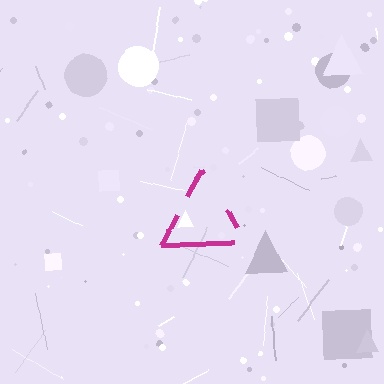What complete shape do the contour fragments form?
The contour fragments form a triangle.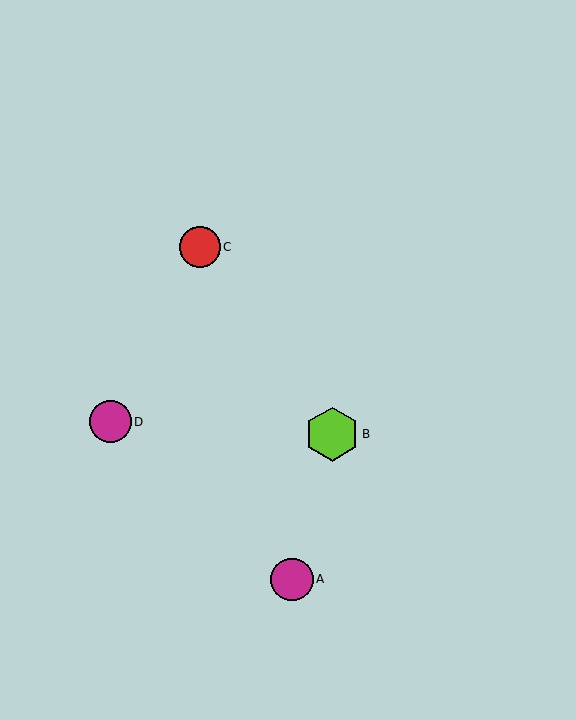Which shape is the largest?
The lime hexagon (labeled B) is the largest.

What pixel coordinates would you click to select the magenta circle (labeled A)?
Click at (292, 579) to select the magenta circle A.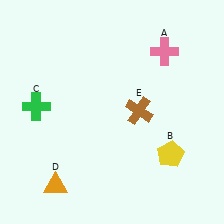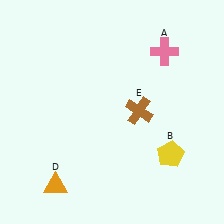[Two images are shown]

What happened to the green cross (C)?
The green cross (C) was removed in Image 2. It was in the top-left area of Image 1.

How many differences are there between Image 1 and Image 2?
There is 1 difference between the two images.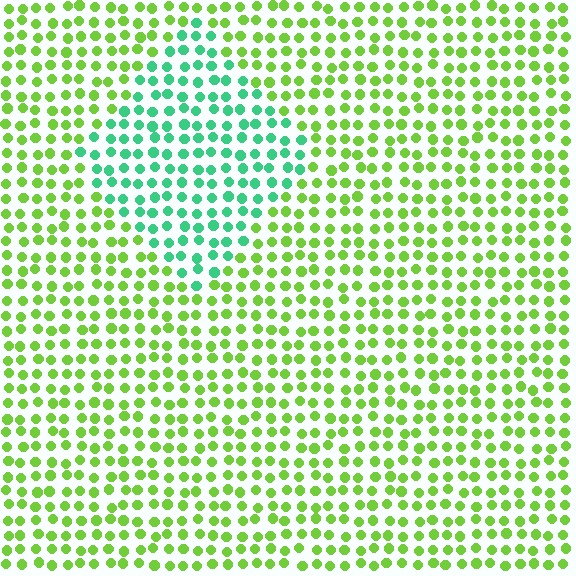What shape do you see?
I see a diamond.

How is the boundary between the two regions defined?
The boundary is defined purely by a slight shift in hue (about 53 degrees). Spacing, size, and orientation are identical on both sides.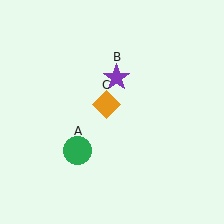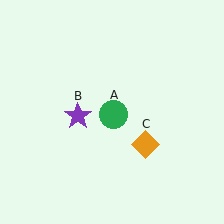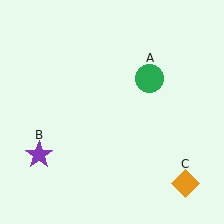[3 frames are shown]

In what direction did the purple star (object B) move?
The purple star (object B) moved down and to the left.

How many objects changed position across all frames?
3 objects changed position: green circle (object A), purple star (object B), orange diamond (object C).